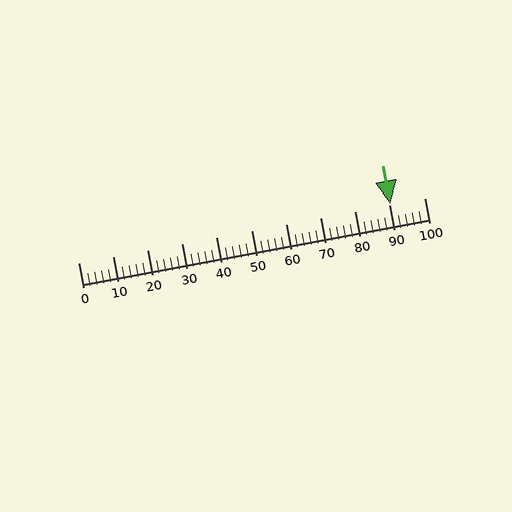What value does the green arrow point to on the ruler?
The green arrow points to approximately 90.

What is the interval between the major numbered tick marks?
The major tick marks are spaced 10 units apart.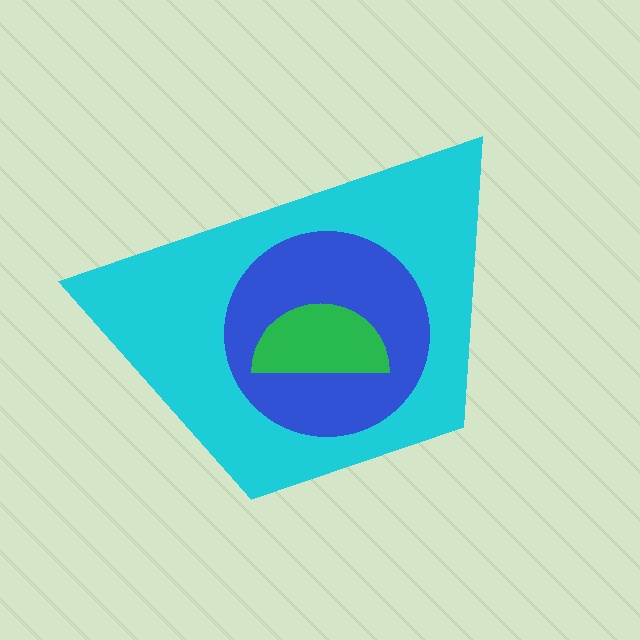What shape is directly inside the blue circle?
The green semicircle.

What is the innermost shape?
The green semicircle.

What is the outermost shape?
The cyan trapezoid.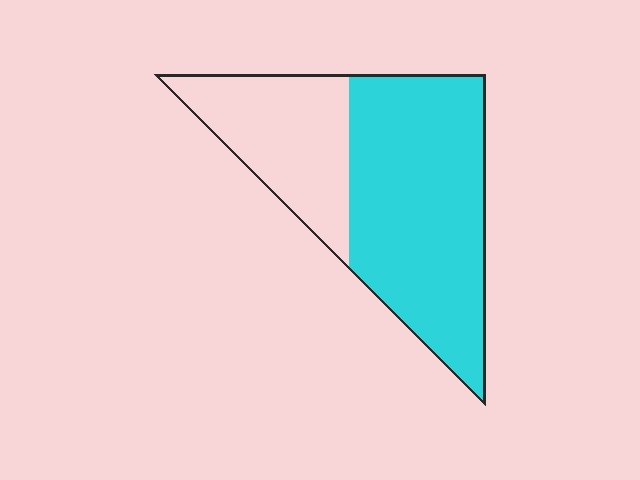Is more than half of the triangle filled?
Yes.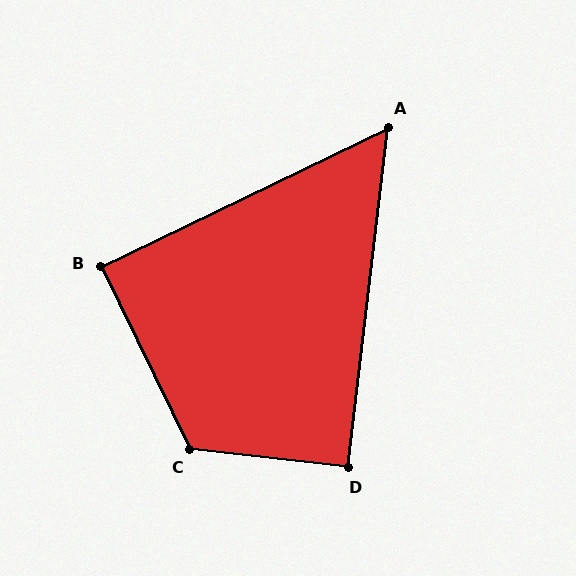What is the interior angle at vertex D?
Approximately 90 degrees (approximately right).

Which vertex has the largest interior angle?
C, at approximately 122 degrees.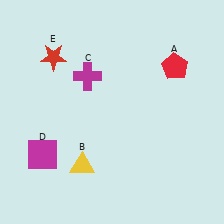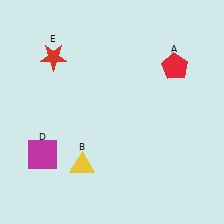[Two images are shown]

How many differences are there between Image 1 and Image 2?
There is 1 difference between the two images.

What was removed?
The magenta cross (C) was removed in Image 2.